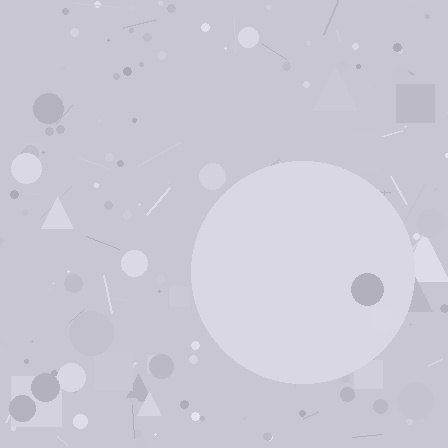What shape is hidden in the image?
A circle is hidden in the image.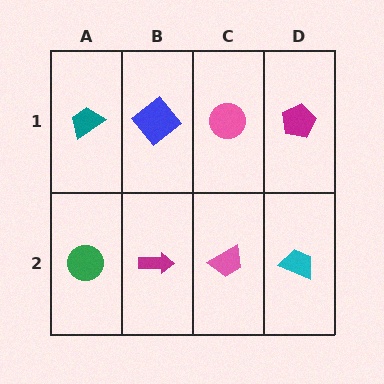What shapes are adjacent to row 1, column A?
A green circle (row 2, column A), a blue diamond (row 1, column B).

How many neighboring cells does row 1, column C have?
3.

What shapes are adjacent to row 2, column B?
A blue diamond (row 1, column B), a green circle (row 2, column A), a pink trapezoid (row 2, column C).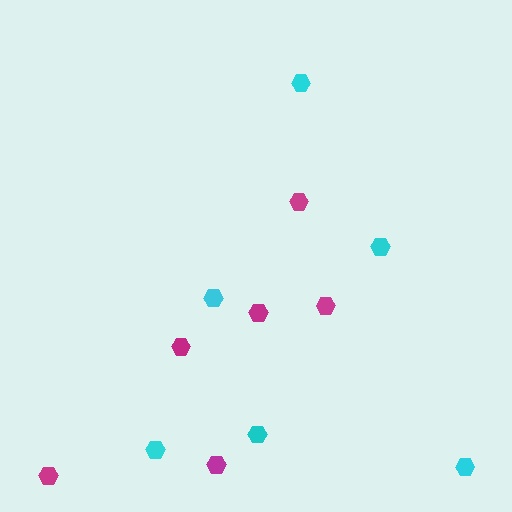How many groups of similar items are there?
There are 2 groups: one group of cyan hexagons (6) and one group of magenta hexagons (6).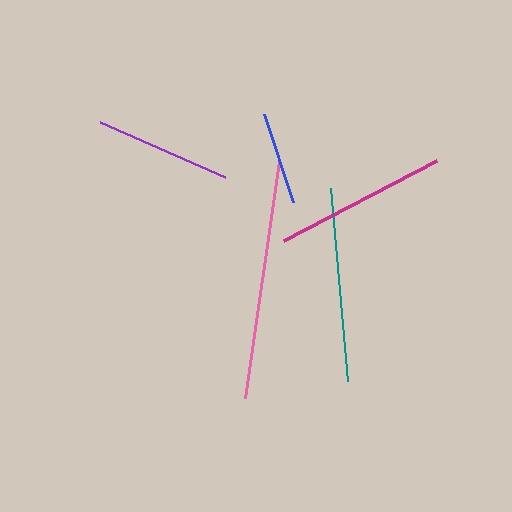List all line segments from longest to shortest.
From longest to shortest: pink, teal, magenta, purple, blue.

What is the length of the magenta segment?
The magenta segment is approximately 173 pixels long.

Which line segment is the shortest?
The blue line is the shortest at approximately 93 pixels.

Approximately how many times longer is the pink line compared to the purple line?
The pink line is approximately 1.8 times the length of the purple line.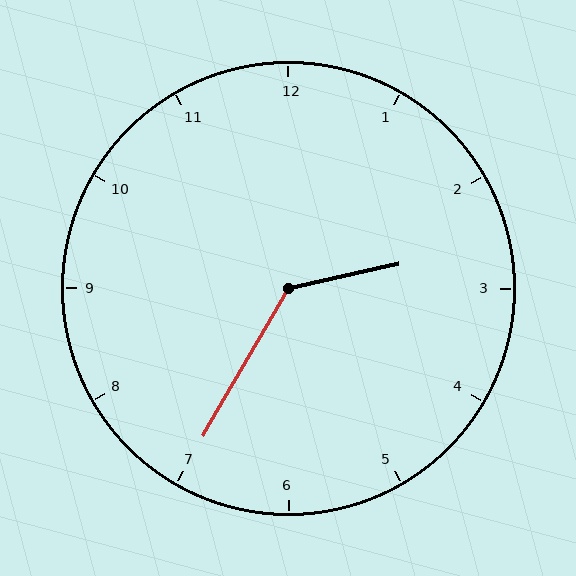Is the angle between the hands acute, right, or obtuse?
It is obtuse.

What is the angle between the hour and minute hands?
Approximately 132 degrees.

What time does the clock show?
2:35.